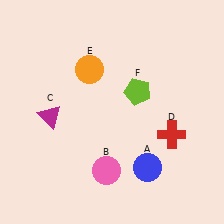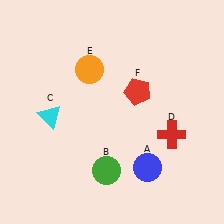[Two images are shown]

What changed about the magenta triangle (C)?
In Image 1, C is magenta. In Image 2, it changed to cyan.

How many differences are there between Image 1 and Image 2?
There are 3 differences between the two images.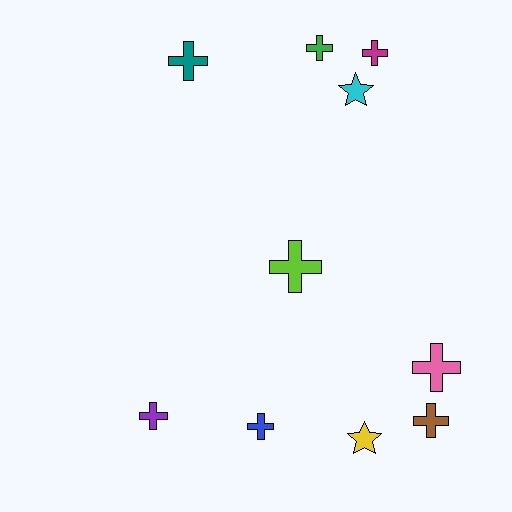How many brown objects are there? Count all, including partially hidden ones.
There is 1 brown object.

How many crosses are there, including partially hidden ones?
There are 8 crosses.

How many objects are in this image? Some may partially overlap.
There are 10 objects.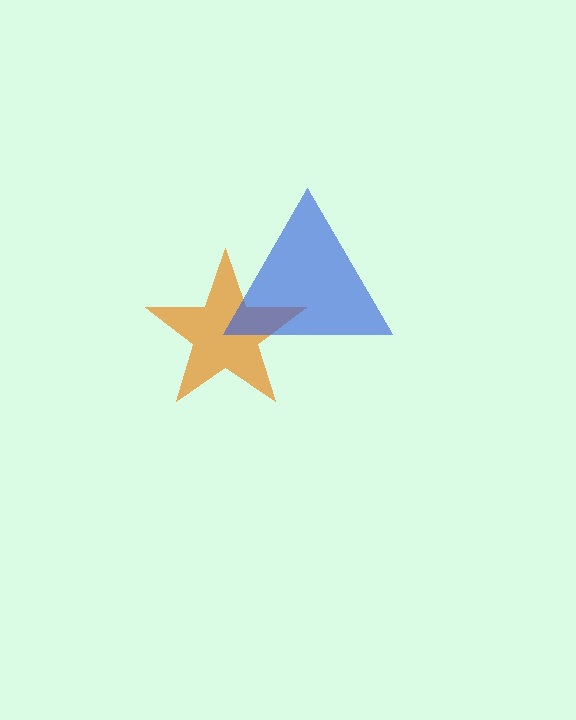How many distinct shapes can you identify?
There are 2 distinct shapes: an orange star, a blue triangle.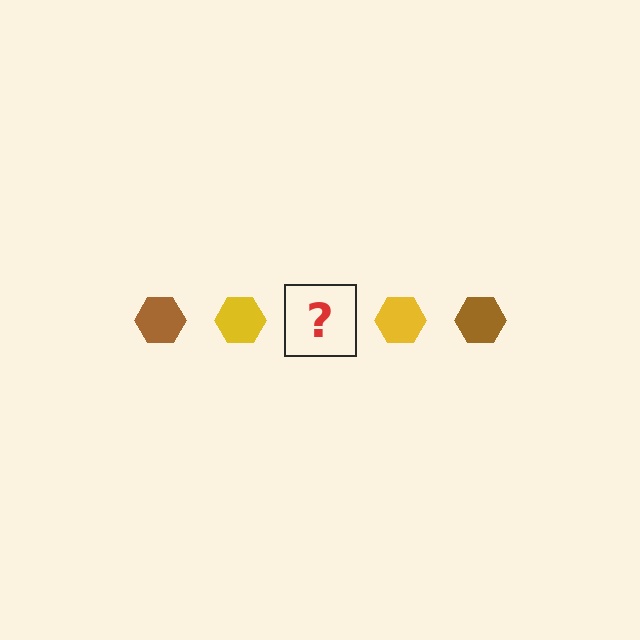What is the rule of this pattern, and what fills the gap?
The rule is that the pattern cycles through brown, yellow hexagons. The gap should be filled with a brown hexagon.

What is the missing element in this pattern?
The missing element is a brown hexagon.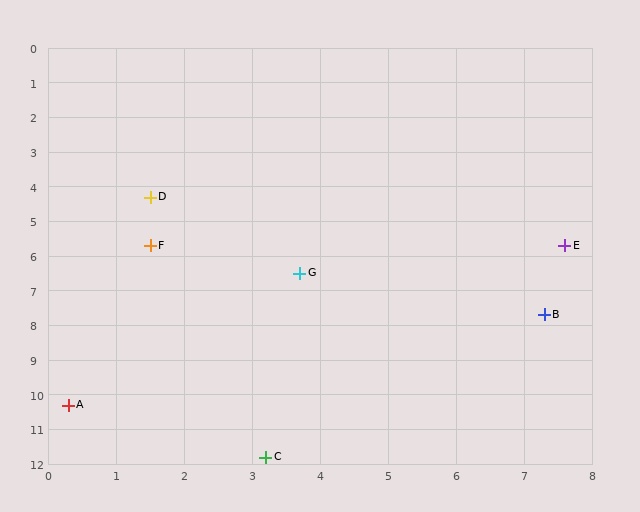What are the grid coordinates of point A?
Point A is at approximately (0.3, 10.3).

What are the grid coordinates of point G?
Point G is at approximately (3.7, 6.5).